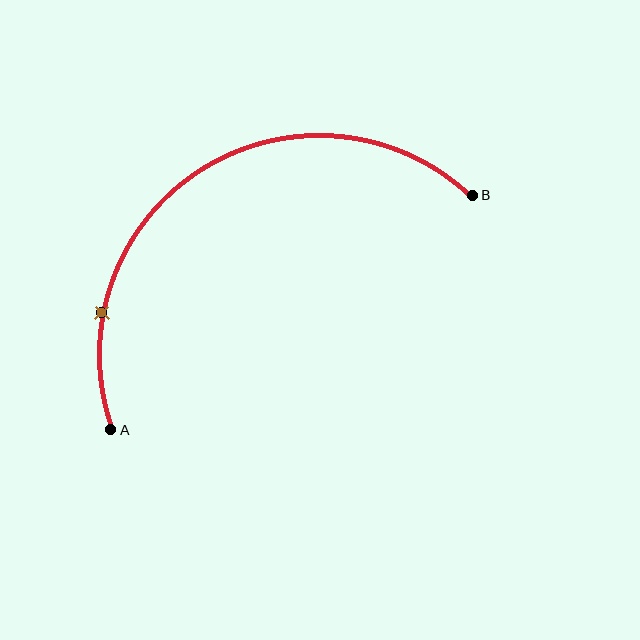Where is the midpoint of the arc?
The arc midpoint is the point on the curve farthest from the straight line joining A and B. It sits above that line.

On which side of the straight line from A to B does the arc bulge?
The arc bulges above the straight line connecting A and B.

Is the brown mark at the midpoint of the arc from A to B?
No. The brown mark lies on the arc but is closer to endpoint A. The arc midpoint would be at the point on the curve equidistant along the arc from both A and B.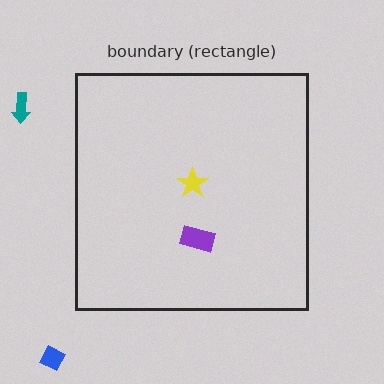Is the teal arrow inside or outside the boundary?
Outside.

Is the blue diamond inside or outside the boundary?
Outside.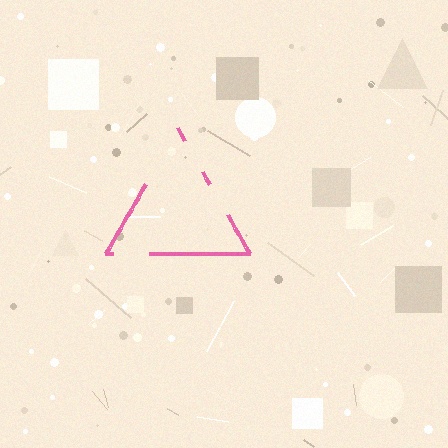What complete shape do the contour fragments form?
The contour fragments form a triangle.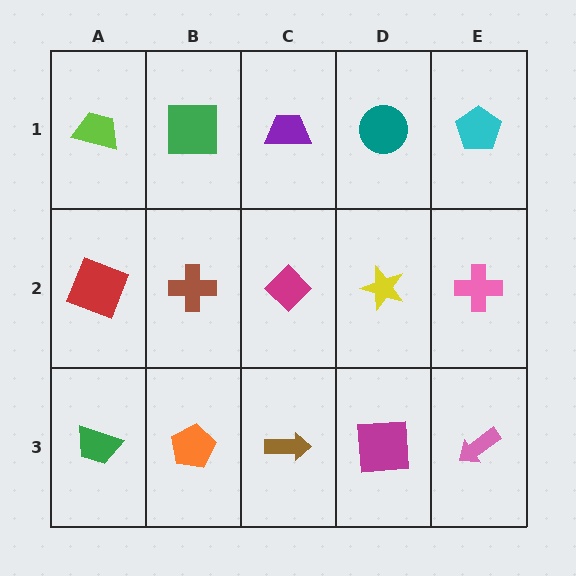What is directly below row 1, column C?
A magenta diamond.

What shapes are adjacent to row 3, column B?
A brown cross (row 2, column B), a green trapezoid (row 3, column A), a brown arrow (row 3, column C).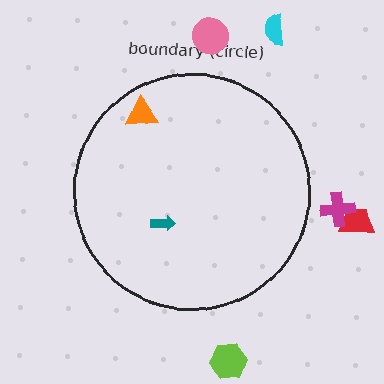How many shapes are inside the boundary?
2 inside, 5 outside.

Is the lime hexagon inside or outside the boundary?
Outside.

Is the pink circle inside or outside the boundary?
Outside.